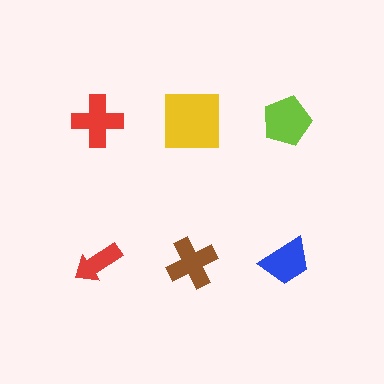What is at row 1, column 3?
A lime pentagon.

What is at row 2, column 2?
A brown cross.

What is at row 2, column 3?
A blue trapezoid.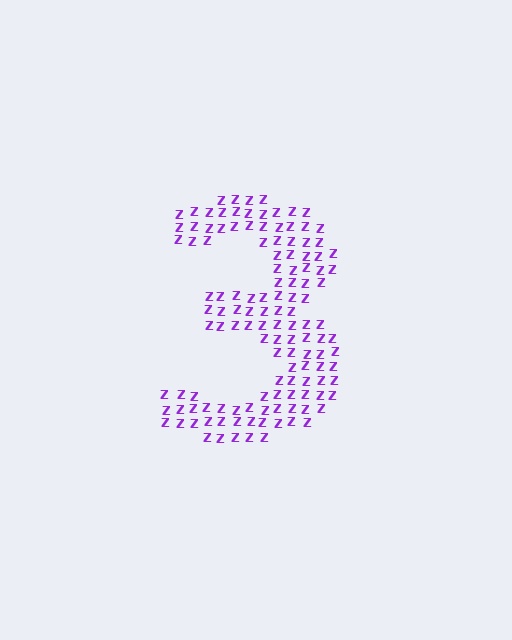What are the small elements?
The small elements are letter Z's.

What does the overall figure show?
The overall figure shows the digit 3.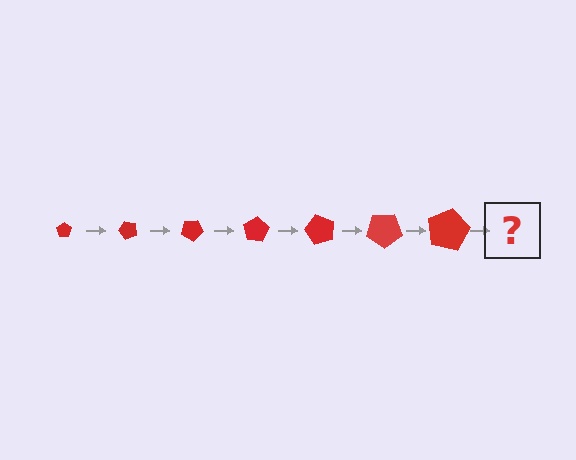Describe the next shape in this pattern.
It should be a pentagon, larger than the previous one and rotated 350 degrees from the start.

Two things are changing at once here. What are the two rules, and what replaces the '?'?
The two rules are that the pentagon grows larger each step and it rotates 50 degrees each step. The '?' should be a pentagon, larger than the previous one and rotated 350 degrees from the start.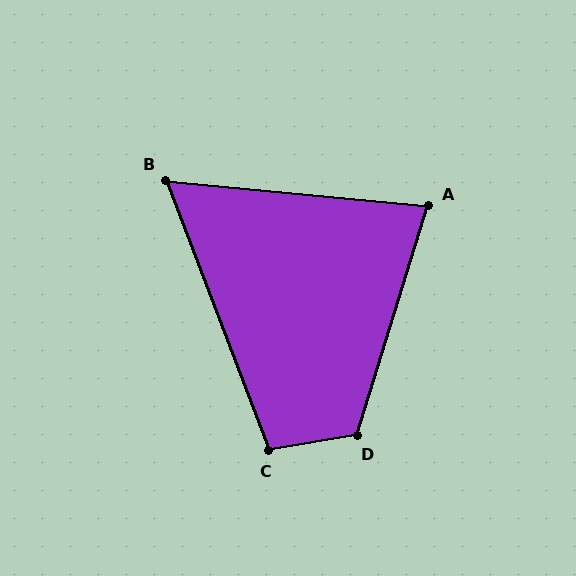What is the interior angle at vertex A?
Approximately 78 degrees (acute).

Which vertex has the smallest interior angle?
B, at approximately 64 degrees.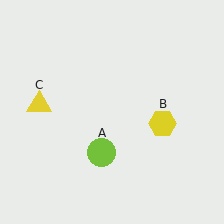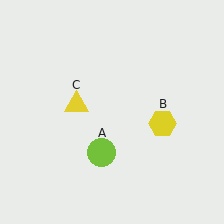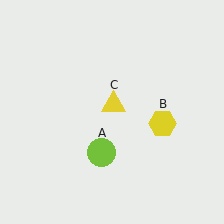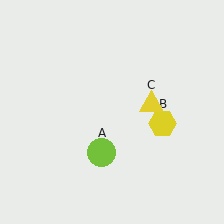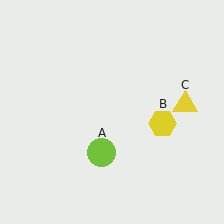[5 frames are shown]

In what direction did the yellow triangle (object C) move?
The yellow triangle (object C) moved right.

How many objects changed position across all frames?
1 object changed position: yellow triangle (object C).